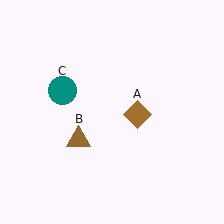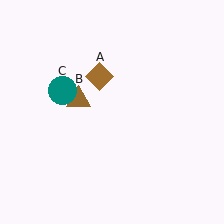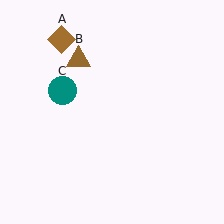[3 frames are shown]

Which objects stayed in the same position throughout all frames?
Teal circle (object C) remained stationary.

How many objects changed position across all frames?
2 objects changed position: brown diamond (object A), brown triangle (object B).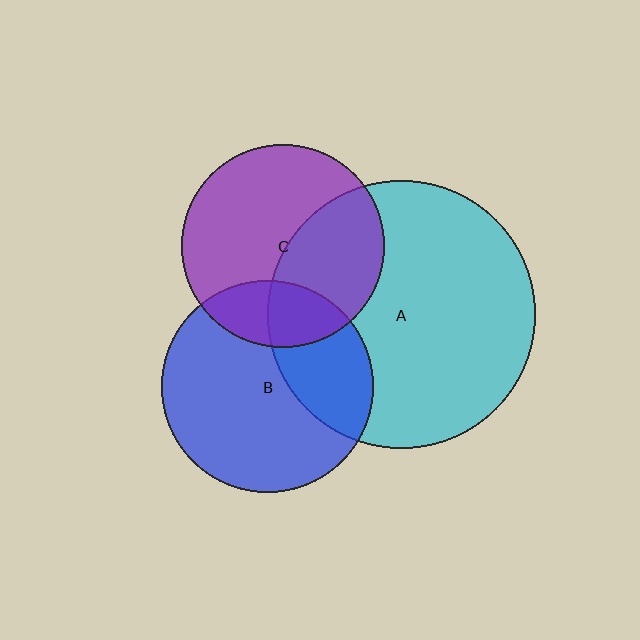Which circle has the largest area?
Circle A (cyan).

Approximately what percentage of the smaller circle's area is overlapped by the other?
Approximately 20%.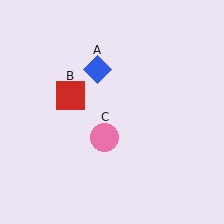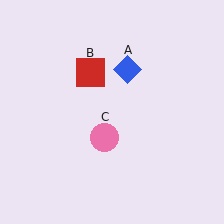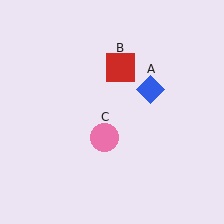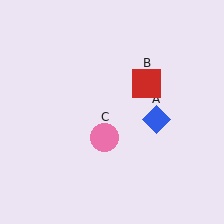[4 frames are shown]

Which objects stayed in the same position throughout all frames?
Pink circle (object C) remained stationary.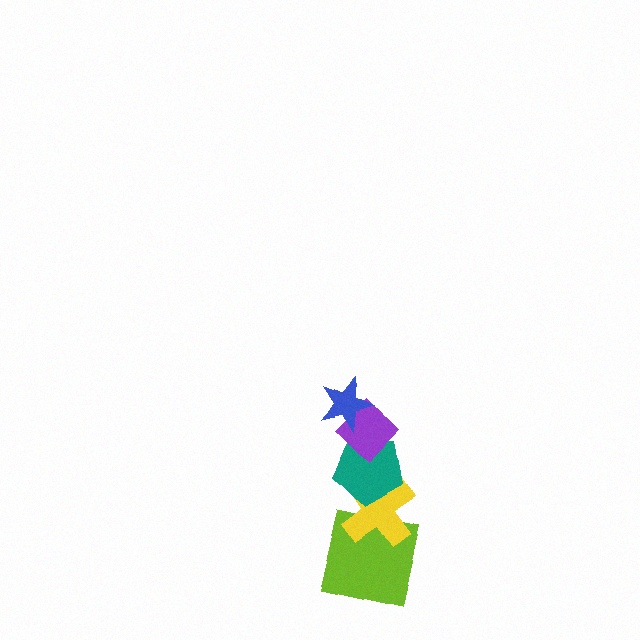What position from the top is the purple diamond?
The purple diamond is 2nd from the top.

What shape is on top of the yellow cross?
The teal pentagon is on top of the yellow cross.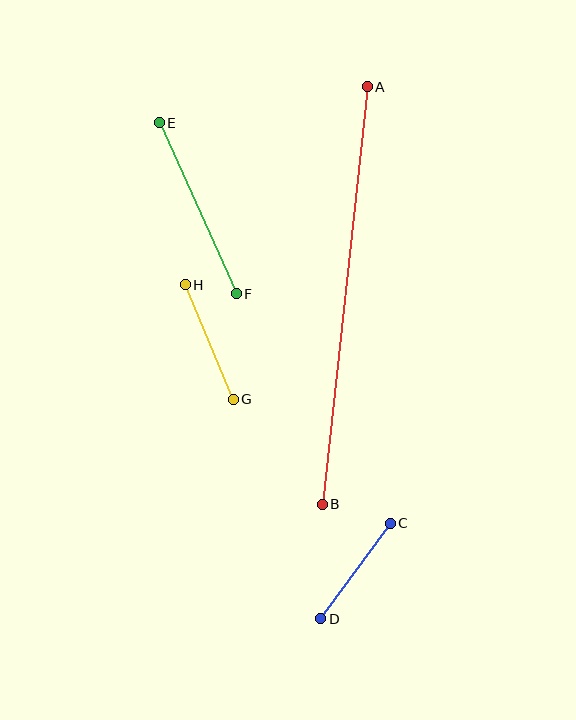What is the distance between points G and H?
The distance is approximately 124 pixels.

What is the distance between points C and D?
The distance is approximately 118 pixels.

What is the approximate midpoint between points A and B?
The midpoint is at approximately (345, 296) pixels.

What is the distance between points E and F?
The distance is approximately 188 pixels.